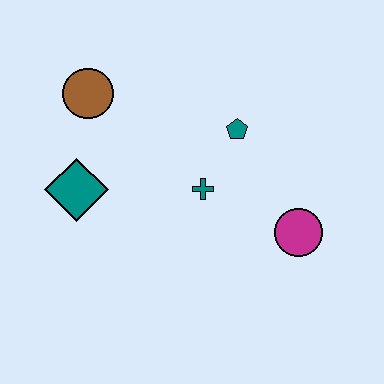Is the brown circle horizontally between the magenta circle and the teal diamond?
Yes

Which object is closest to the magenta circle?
The teal cross is closest to the magenta circle.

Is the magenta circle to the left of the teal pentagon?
No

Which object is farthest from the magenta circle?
The brown circle is farthest from the magenta circle.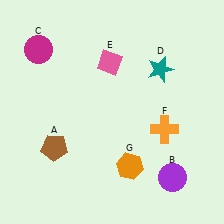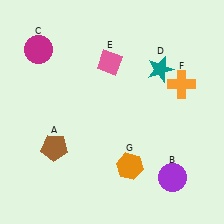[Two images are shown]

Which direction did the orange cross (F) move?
The orange cross (F) moved up.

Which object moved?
The orange cross (F) moved up.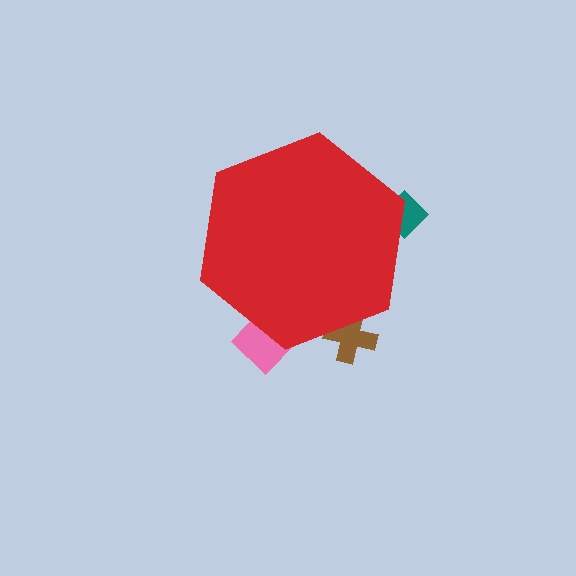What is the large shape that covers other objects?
A red hexagon.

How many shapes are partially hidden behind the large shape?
3 shapes are partially hidden.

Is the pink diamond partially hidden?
Yes, the pink diamond is partially hidden behind the red hexagon.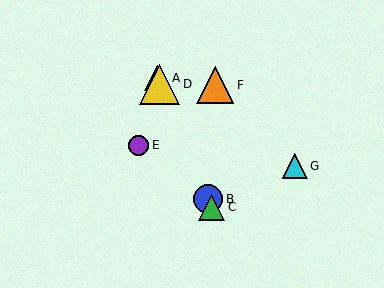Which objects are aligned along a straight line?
Objects A, B, C, D are aligned along a straight line.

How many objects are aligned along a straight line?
4 objects (A, B, C, D) are aligned along a straight line.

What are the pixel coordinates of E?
Object E is at (138, 145).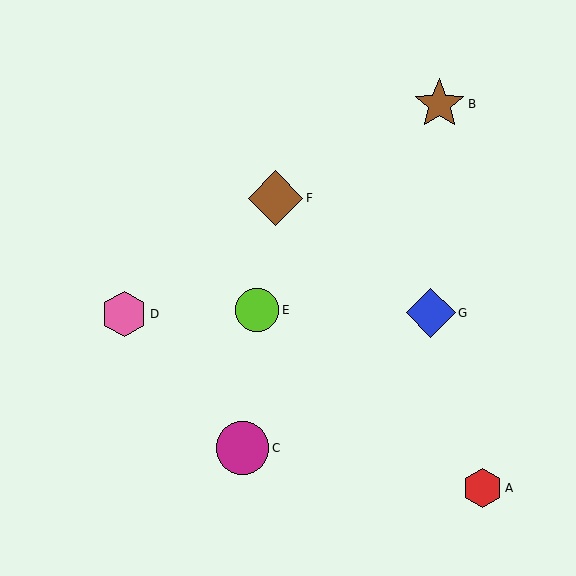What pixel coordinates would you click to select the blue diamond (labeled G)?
Click at (431, 313) to select the blue diamond G.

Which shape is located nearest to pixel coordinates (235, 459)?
The magenta circle (labeled C) at (243, 448) is nearest to that location.